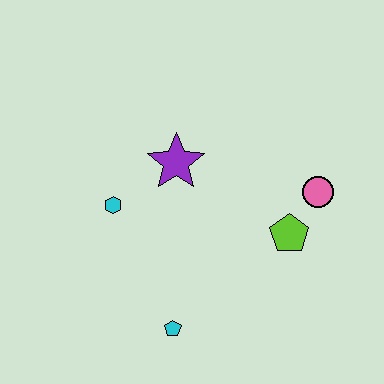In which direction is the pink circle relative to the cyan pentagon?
The pink circle is to the right of the cyan pentagon.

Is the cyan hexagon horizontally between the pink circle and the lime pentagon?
No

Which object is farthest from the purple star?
The cyan pentagon is farthest from the purple star.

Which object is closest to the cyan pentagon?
The cyan hexagon is closest to the cyan pentagon.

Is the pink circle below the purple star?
Yes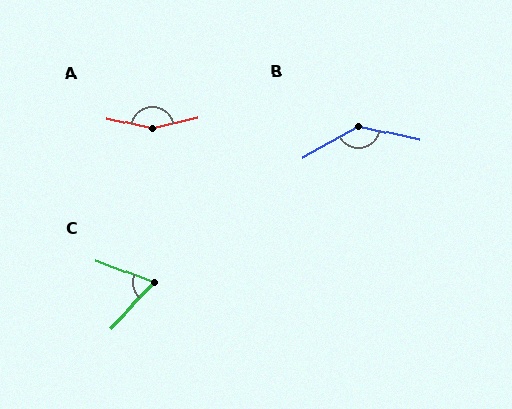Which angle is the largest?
A, at approximately 154 degrees.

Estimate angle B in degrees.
Approximately 137 degrees.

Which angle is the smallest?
C, at approximately 68 degrees.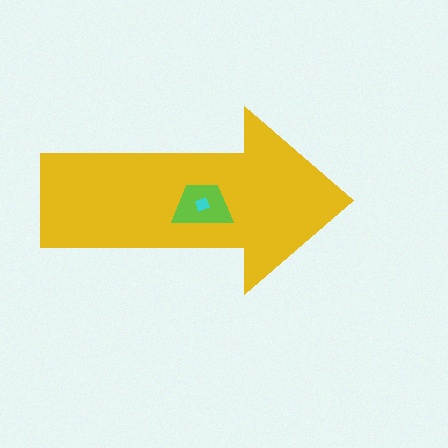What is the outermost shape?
The yellow arrow.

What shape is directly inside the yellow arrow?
The lime trapezoid.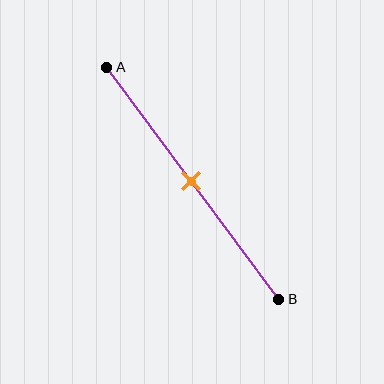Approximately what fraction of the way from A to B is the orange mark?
The orange mark is approximately 50% of the way from A to B.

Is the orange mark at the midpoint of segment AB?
Yes, the mark is approximately at the midpoint.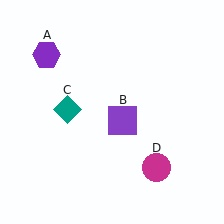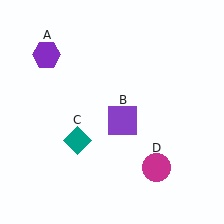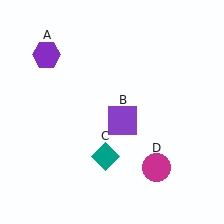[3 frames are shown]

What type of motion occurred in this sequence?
The teal diamond (object C) rotated counterclockwise around the center of the scene.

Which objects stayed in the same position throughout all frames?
Purple hexagon (object A) and purple square (object B) and magenta circle (object D) remained stationary.